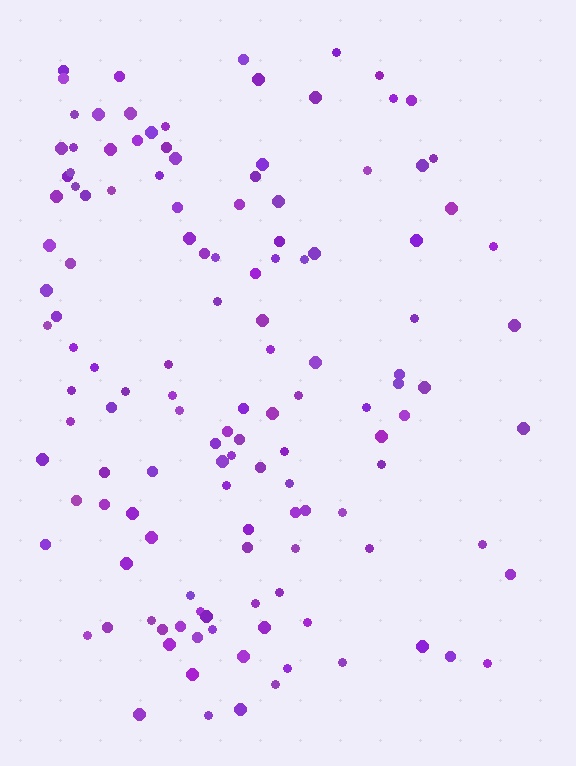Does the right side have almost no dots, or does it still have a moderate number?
Still a moderate number, just noticeably fewer than the left.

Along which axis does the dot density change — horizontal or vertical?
Horizontal.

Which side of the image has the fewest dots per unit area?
The right.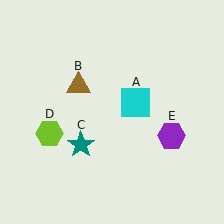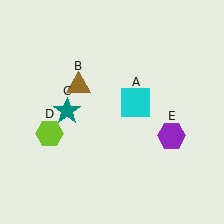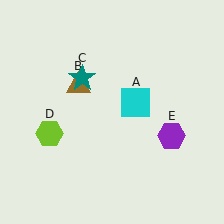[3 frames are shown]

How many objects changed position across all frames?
1 object changed position: teal star (object C).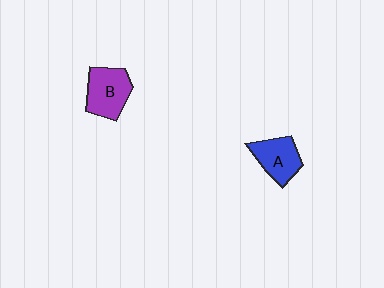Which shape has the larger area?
Shape B (purple).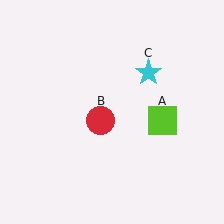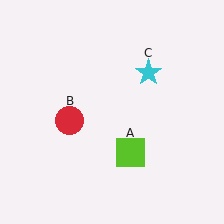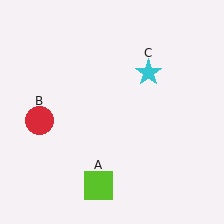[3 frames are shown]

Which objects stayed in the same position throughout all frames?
Cyan star (object C) remained stationary.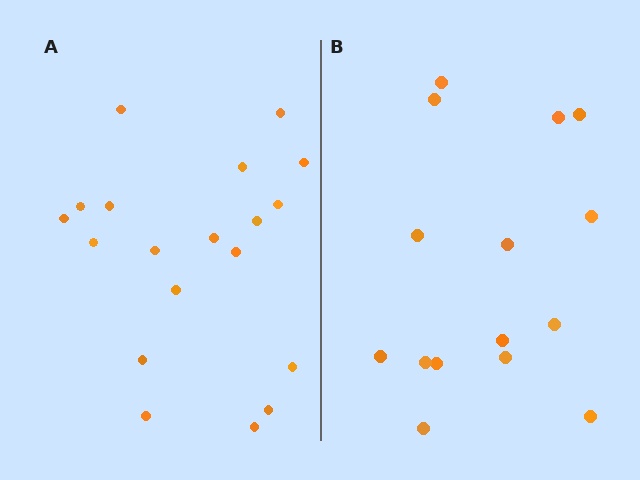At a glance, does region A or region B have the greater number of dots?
Region A (the left region) has more dots.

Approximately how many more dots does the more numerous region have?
Region A has about 4 more dots than region B.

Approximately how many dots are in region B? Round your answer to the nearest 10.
About 20 dots. (The exact count is 15, which rounds to 20.)